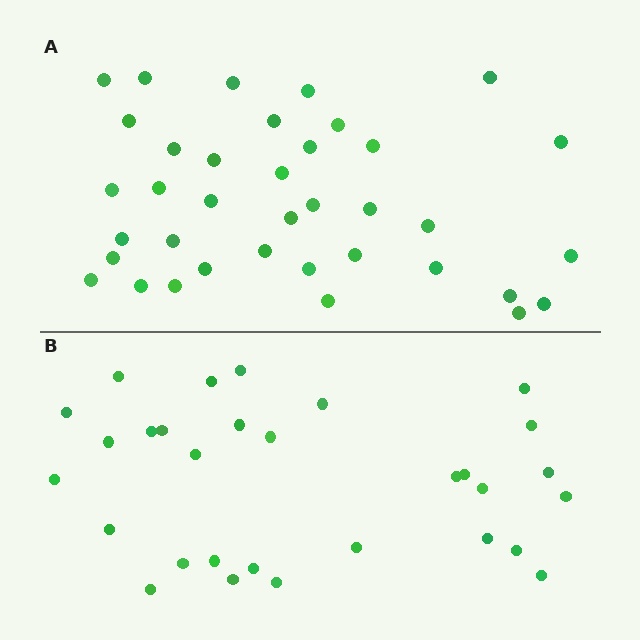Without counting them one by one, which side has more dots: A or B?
Region A (the top region) has more dots.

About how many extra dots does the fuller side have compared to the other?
Region A has roughly 8 or so more dots than region B.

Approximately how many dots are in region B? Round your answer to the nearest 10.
About 30 dots.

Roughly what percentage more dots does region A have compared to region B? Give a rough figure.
About 25% more.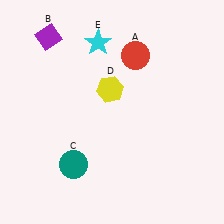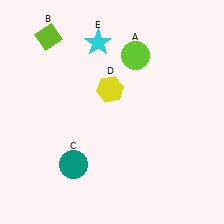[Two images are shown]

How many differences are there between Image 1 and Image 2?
There are 2 differences between the two images.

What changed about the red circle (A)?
In Image 1, A is red. In Image 2, it changed to lime.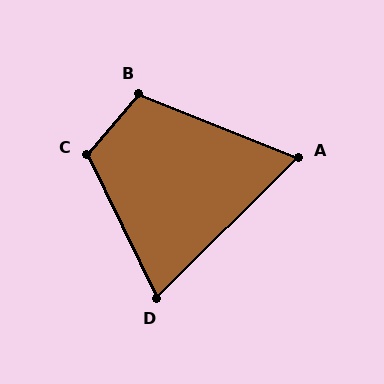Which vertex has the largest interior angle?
C, at approximately 113 degrees.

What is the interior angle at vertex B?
Approximately 109 degrees (obtuse).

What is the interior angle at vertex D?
Approximately 71 degrees (acute).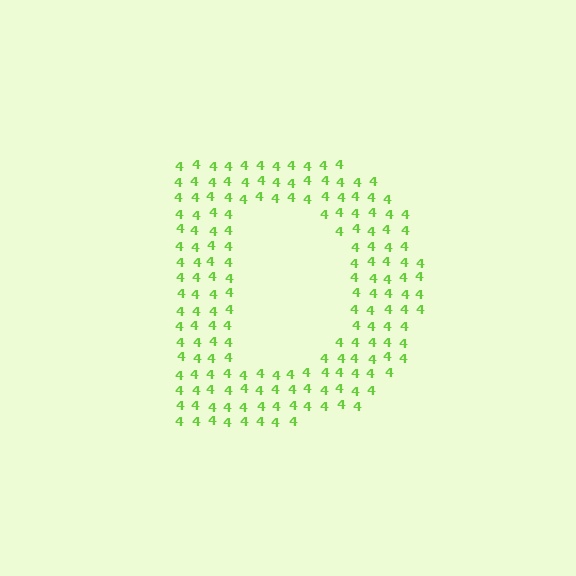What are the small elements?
The small elements are digit 4's.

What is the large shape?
The large shape is the letter D.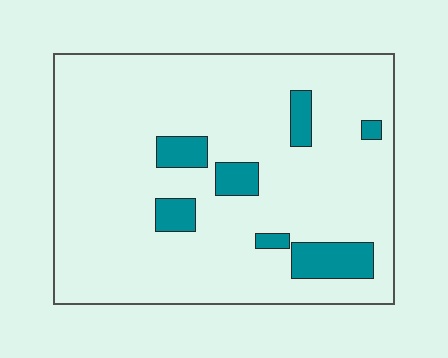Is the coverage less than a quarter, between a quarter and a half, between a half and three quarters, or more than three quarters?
Less than a quarter.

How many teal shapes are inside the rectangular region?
7.